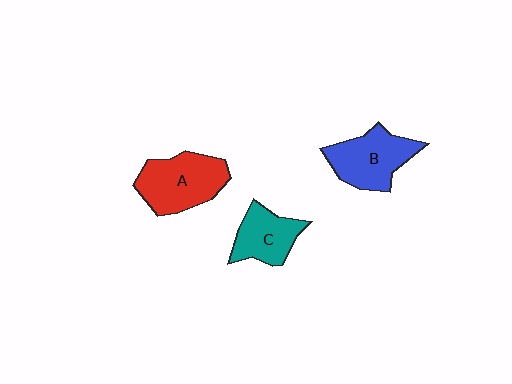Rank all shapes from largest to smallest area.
From largest to smallest: A (red), B (blue), C (teal).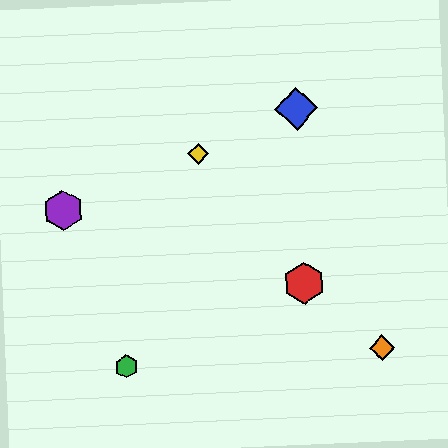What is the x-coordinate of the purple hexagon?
The purple hexagon is at x≈63.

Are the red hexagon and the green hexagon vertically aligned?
No, the red hexagon is at x≈304 and the green hexagon is at x≈126.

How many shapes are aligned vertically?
2 shapes (the red hexagon, the blue diamond) are aligned vertically.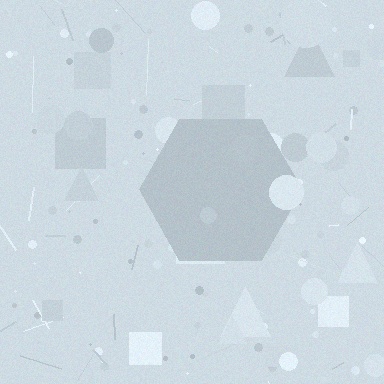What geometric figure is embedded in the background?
A hexagon is embedded in the background.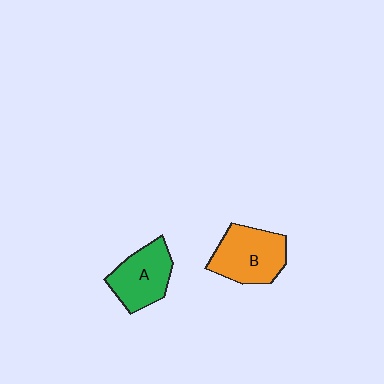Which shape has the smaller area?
Shape A (green).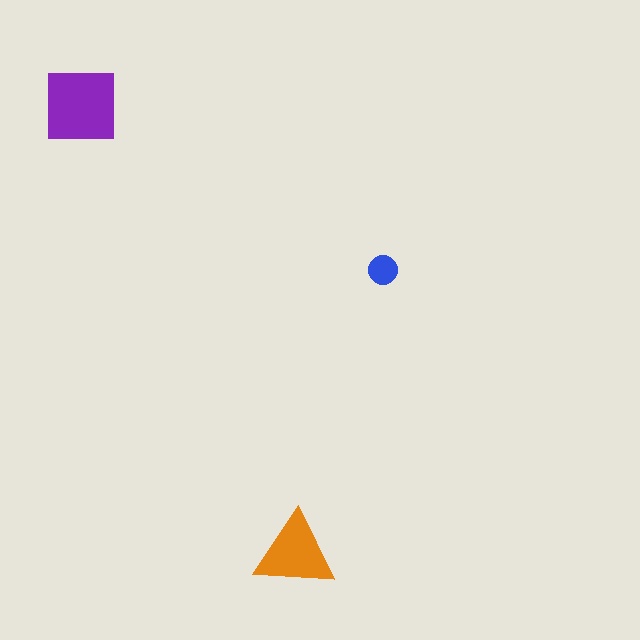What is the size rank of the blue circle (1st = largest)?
3rd.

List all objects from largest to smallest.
The purple square, the orange triangle, the blue circle.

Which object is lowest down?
The orange triangle is bottommost.